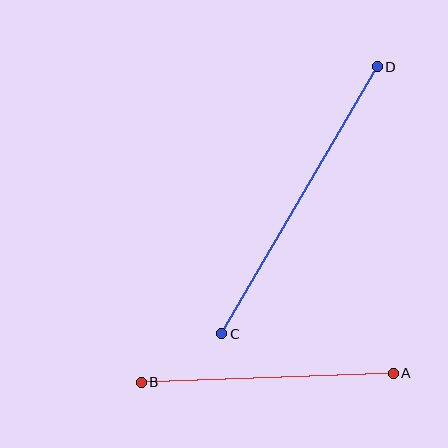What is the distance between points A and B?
The distance is approximately 252 pixels.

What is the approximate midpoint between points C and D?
The midpoint is at approximately (299, 200) pixels.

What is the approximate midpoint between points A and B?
The midpoint is at approximately (267, 378) pixels.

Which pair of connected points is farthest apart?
Points C and D are farthest apart.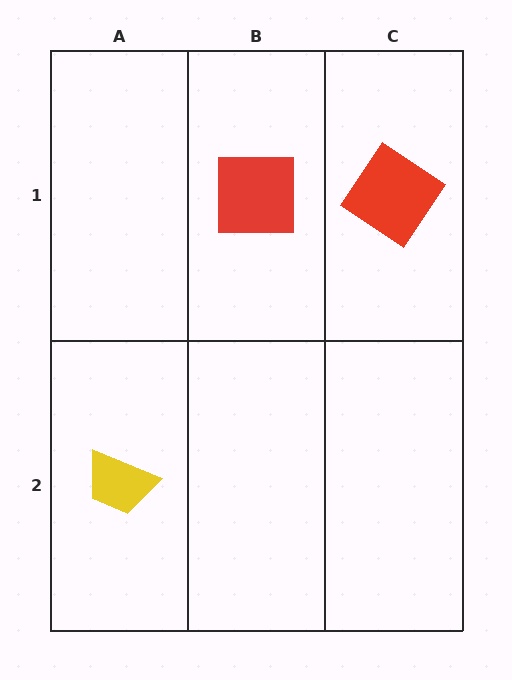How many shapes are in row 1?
2 shapes.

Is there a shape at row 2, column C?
No, that cell is empty.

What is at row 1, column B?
A red square.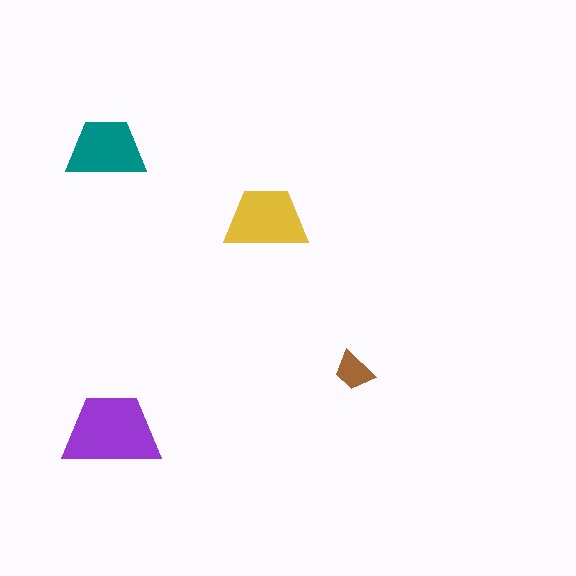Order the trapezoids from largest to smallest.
the purple one, the yellow one, the teal one, the brown one.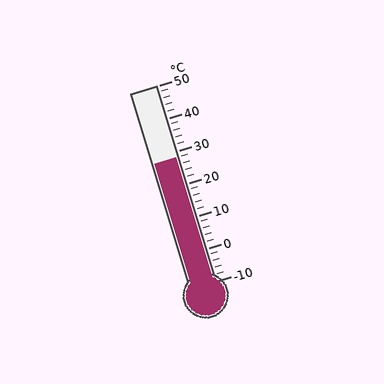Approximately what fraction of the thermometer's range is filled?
The thermometer is filled to approximately 65% of its range.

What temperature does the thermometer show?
The thermometer shows approximately 28°C.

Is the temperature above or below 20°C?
The temperature is above 20°C.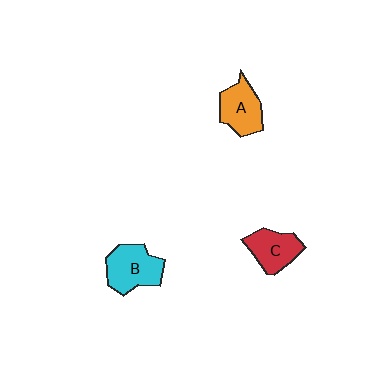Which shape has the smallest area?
Shape C (red).